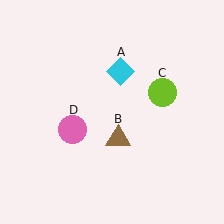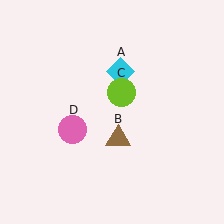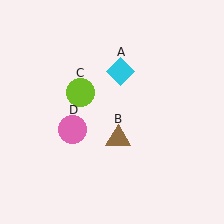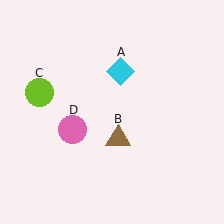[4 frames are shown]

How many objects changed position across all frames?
1 object changed position: lime circle (object C).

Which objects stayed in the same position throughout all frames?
Cyan diamond (object A) and brown triangle (object B) and pink circle (object D) remained stationary.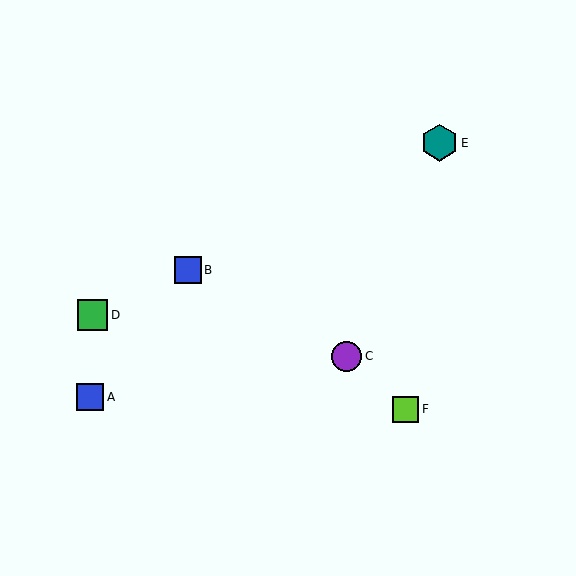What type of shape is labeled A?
Shape A is a blue square.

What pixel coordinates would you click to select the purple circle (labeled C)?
Click at (347, 356) to select the purple circle C.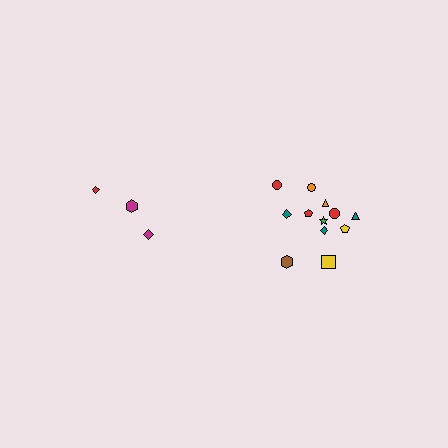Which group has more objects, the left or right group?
The right group.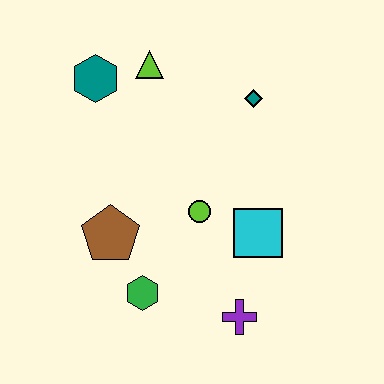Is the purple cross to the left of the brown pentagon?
No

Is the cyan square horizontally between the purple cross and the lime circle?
No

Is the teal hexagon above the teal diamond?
Yes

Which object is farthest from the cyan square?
The teal hexagon is farthest from the cyan square.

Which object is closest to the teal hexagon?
The lime triangle is closest to the teal hexagon.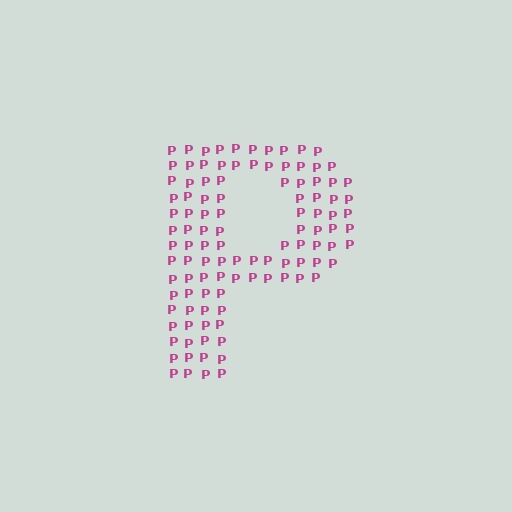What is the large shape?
The large shape is the letter P.